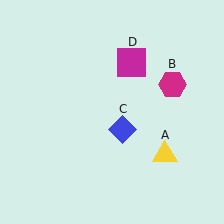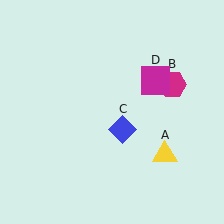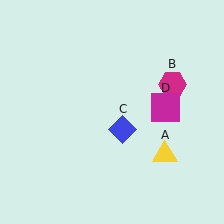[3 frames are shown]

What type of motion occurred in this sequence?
The magenta square (object D) rotated clockwise around the center of the scene.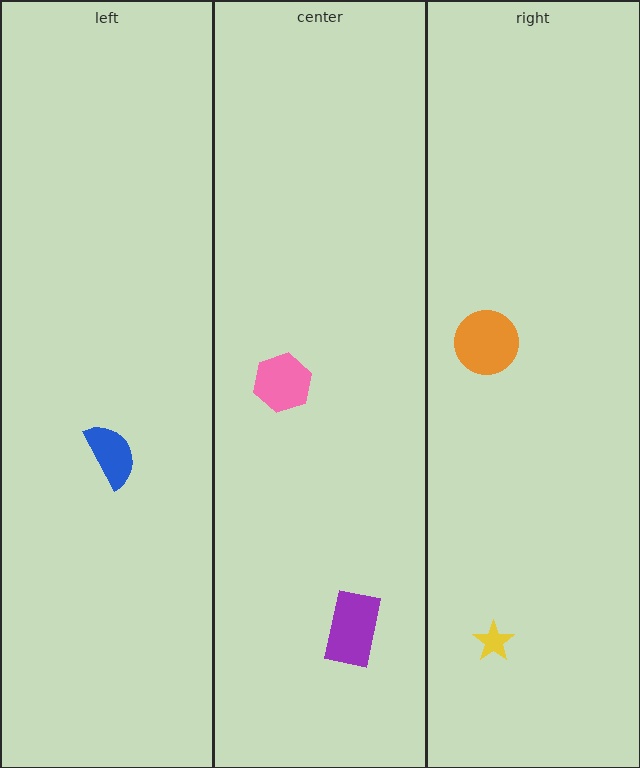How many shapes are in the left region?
1.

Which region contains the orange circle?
The right region.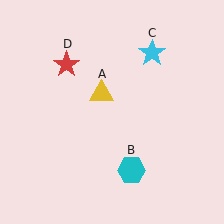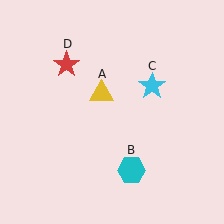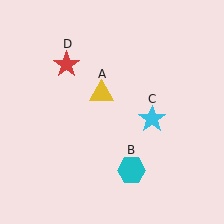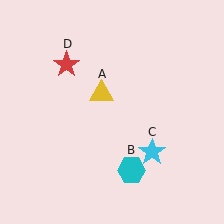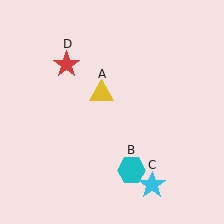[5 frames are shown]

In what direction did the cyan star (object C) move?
The cyan star (object C) moved down.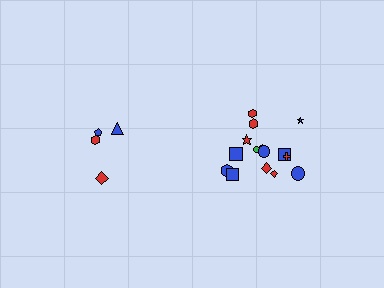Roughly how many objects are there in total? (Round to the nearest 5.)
Roughly 20 objects in total.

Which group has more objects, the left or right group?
The right group.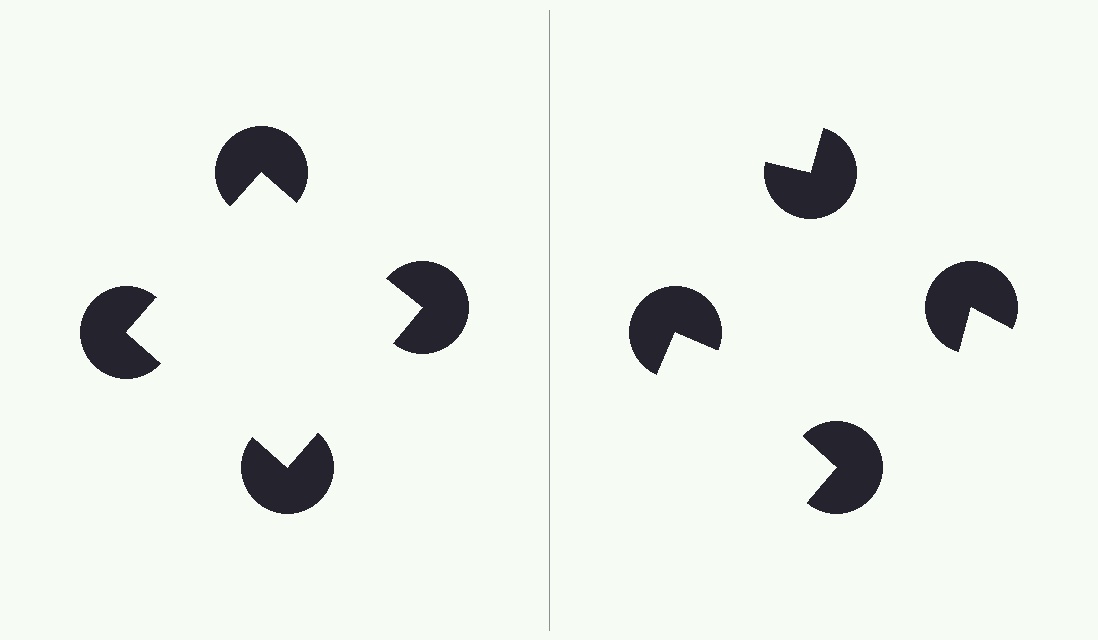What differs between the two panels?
The pac-man discs are positioned identically on both sides; only the wedge orientations differ. On the left they align to a square; on the right they are misaligned.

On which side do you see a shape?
An illusory square appears on the left side. On the right side the wedge cuts are rotated, so no coherent shape forms.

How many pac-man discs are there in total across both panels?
8 — 4 on each side.